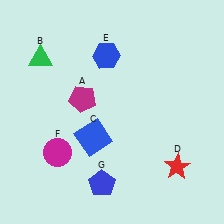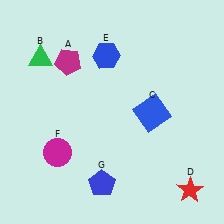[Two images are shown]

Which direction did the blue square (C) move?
The blue square (C) moved right.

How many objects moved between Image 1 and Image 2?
3 objects moved between the two images.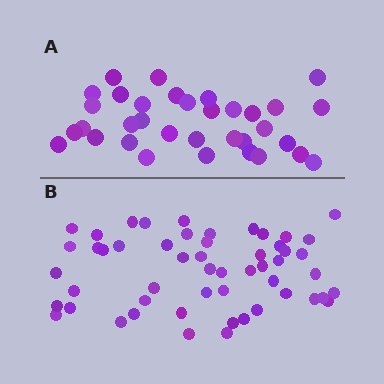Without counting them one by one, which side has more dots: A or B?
Region B (the bottom region) has more dots.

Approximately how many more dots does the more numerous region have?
Region B has approximately 20 more dots than region A.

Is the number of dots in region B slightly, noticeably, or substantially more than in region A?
Region B has substantially more. The ratio is roughly 1.6 to 1.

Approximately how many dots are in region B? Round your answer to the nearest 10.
About 50 dots. (The exact count is 53, which rounds to 50.)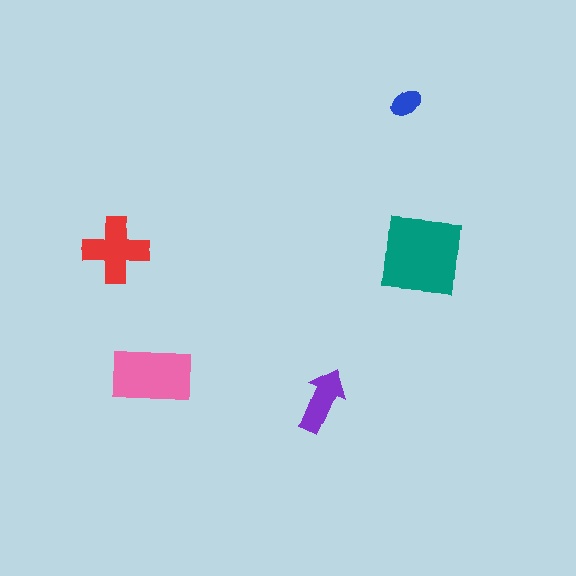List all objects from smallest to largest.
The blue ellipse, the purple arrow, the red cross, the pink rectangle, the teal square.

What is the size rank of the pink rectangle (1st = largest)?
2nd.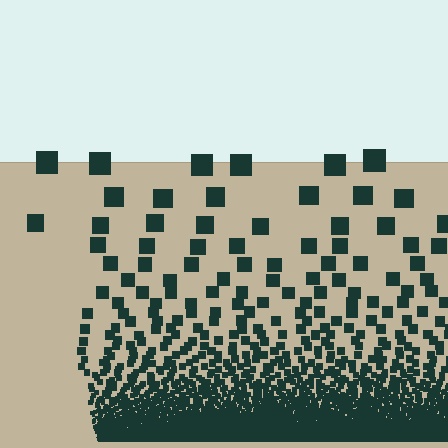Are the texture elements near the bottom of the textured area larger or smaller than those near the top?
Smaller. The gradient is inverted — elements near the bottom are smaller and denser.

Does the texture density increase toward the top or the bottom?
Density increases toward the bottom.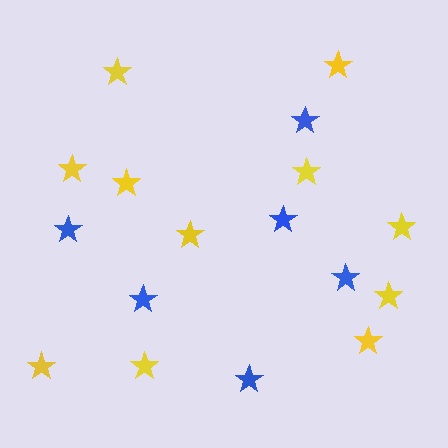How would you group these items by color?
There are 2 groups: one group of blue stars (6) and one group of yellow stars (11).